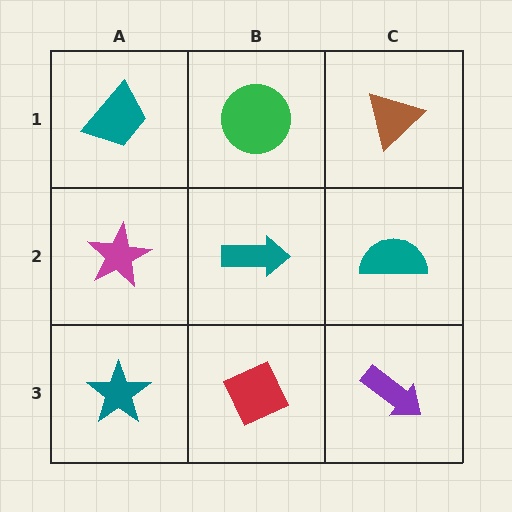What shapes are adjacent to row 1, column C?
A teal semicircle (row 2, column C), a green circle (row 1, column B).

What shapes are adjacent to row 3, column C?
A teal semicircle (row 2, column C), a red diamond (row 3, column B).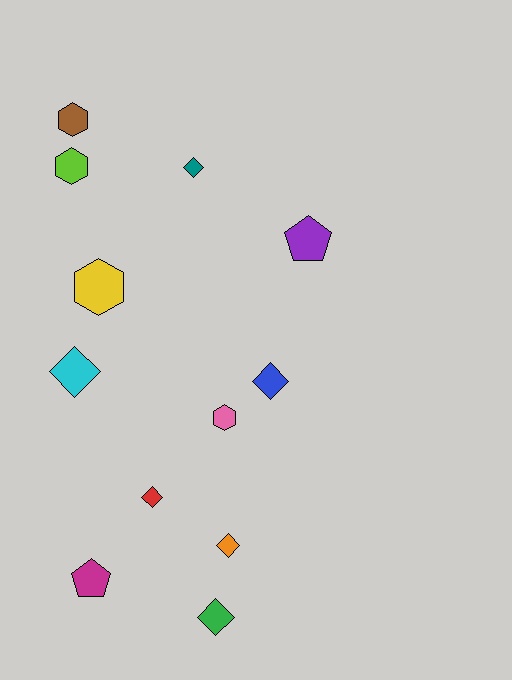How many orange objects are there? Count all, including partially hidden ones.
There is 1 orange object.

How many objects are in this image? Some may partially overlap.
There are 12 objects.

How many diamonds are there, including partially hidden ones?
There are 6 diamonds.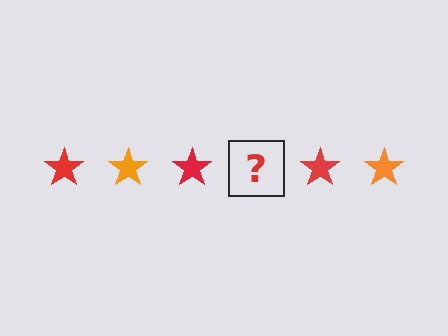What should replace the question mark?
The question mark should be replaced with an orange star.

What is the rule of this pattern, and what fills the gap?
The rule is that the pattern cycles through red, orange stars. The gap should be filled with an orange star.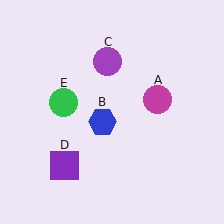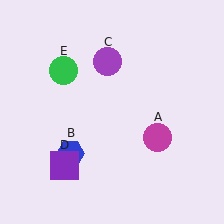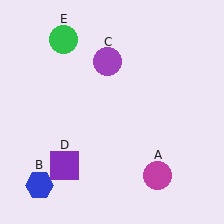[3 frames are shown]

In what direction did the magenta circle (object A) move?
The magenta circle (object A) moved down.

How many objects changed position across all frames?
3 objects changed position: magenta circle (object A), blue hexagon (object B), green circle (object E).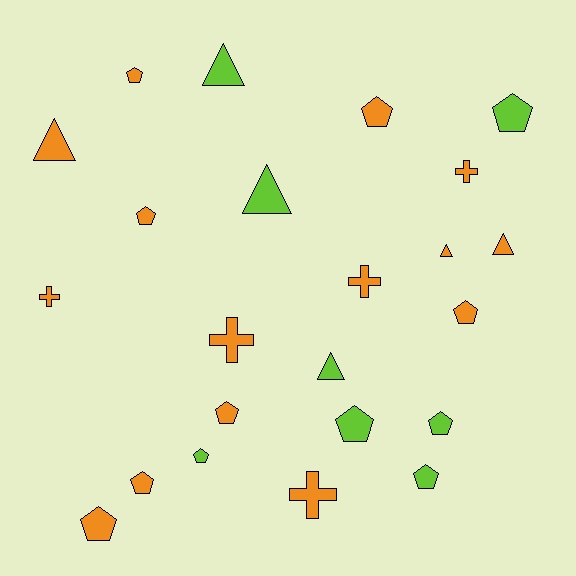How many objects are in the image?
There are 23 objects.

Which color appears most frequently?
Orange, with 15 objects.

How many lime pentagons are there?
There are 5 lime pentagons.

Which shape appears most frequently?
Pentagon, with 12 objects.